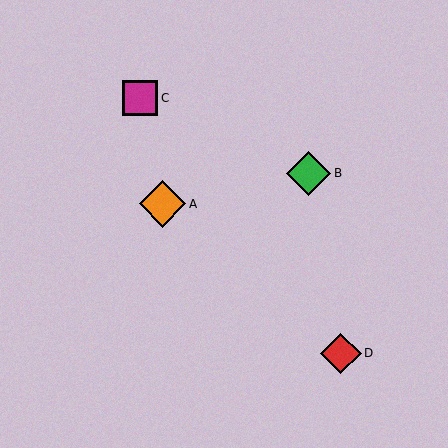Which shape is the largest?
The orange diamond (labeled A) is the largest.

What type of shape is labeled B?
Shape B is a green diamond.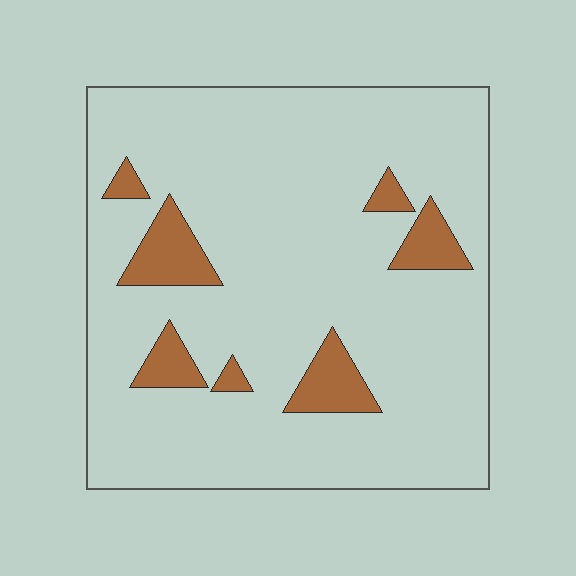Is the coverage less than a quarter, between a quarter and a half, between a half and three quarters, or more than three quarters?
Less than a quarter.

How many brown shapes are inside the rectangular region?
7.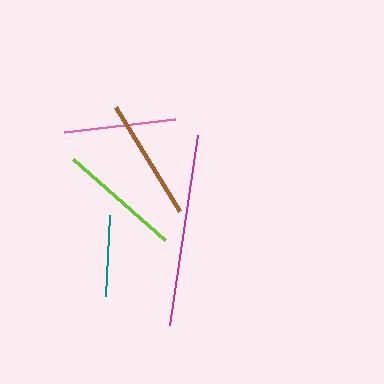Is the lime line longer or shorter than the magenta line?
The magenta line is longer than the lime line.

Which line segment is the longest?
The magenta line is the longest at approximately 193 pixels.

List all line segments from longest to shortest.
From longest to shortest: magenta, brown, lime, pink, teal.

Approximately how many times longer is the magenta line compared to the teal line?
The magenta line is approximately 2.4 times the length of the teal line.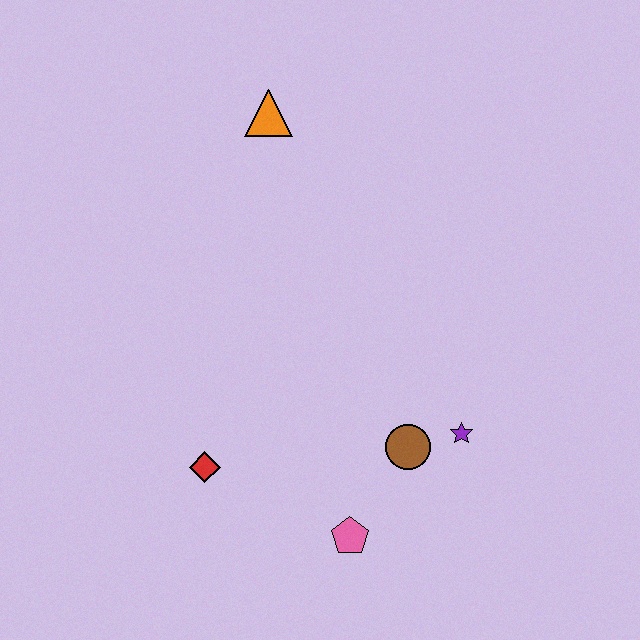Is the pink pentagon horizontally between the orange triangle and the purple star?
Yes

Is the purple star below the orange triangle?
Yes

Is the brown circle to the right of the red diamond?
Yes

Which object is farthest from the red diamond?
The orange triangle is farthest from the red diamond.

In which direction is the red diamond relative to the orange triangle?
The red diamond is below the orange triangle.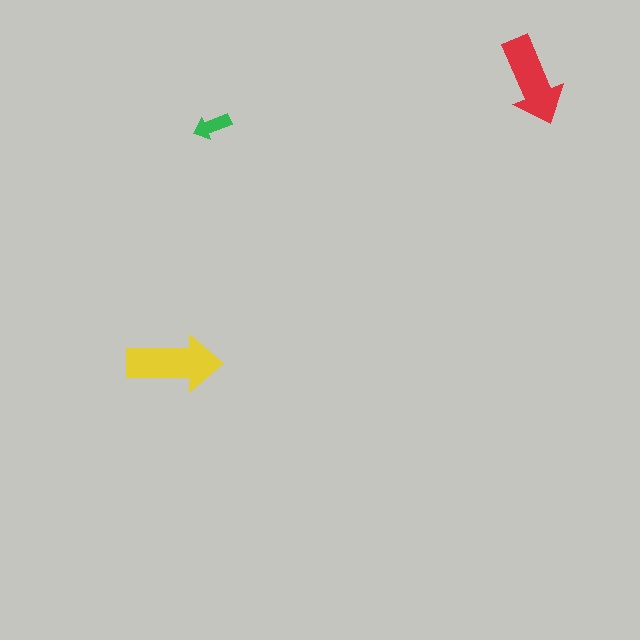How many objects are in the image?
There are 3 objects in the image.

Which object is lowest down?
The yellow arrow is bottommost.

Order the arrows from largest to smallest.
the yellow one, the red one, the green one.